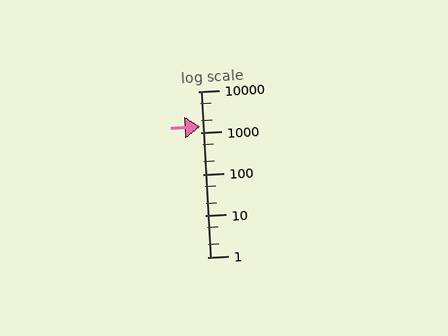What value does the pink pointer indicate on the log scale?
The pointer indicates approximately 1400.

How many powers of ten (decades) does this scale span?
The scale spans 4 decades, from 1 to 10000.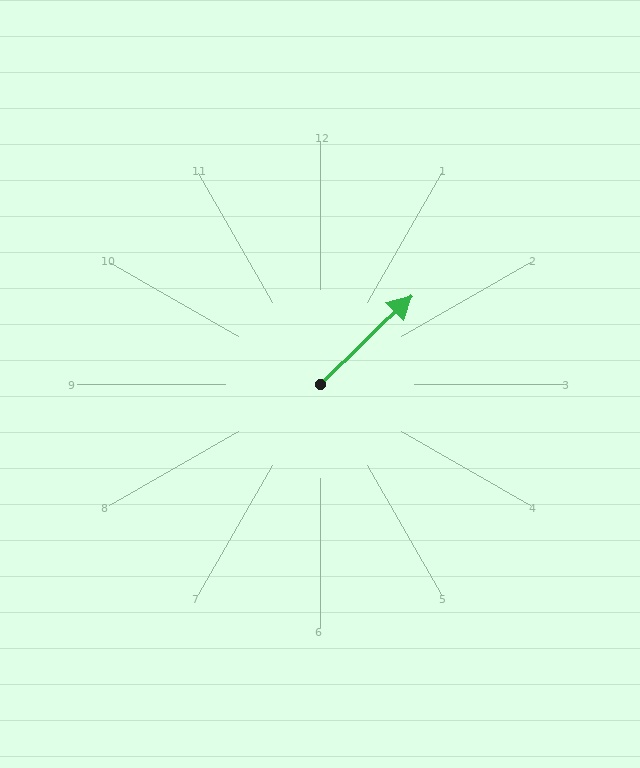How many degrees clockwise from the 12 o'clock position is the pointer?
Approximately 46 degrees.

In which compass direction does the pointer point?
Northeast.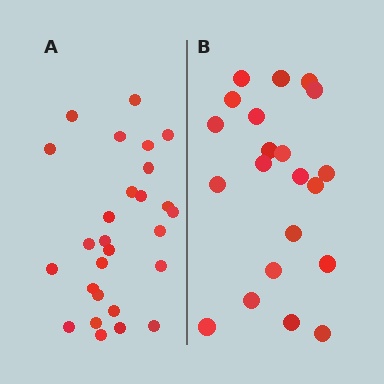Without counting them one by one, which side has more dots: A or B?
Region A (the left region) has more dots.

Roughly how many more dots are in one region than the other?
Region A has about 6 more dots than region B.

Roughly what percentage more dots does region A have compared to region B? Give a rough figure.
About 30% more.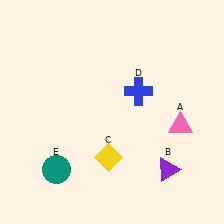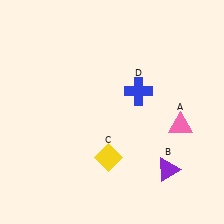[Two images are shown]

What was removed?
The teal circle (E) was removed in Image 2.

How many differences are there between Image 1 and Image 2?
There is 1 difference between the two images.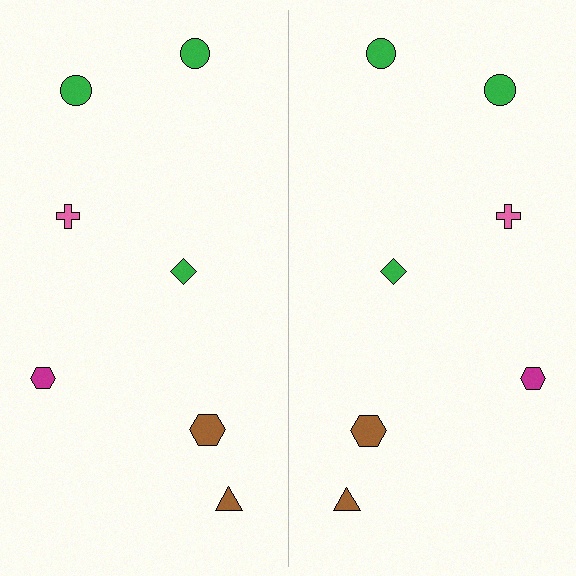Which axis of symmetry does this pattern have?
The pattern has a vertical axis of symmetry running through the center of the image.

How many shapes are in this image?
There are 14 shapes in this image.